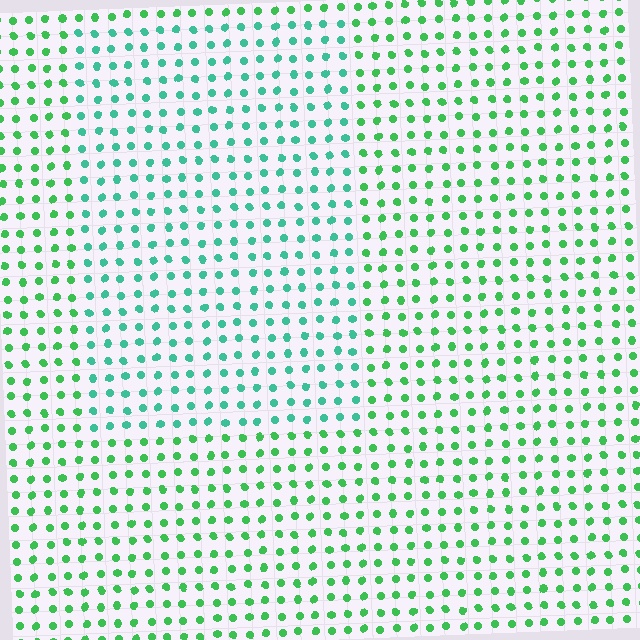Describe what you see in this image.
The image is filled with small green elements in a uniform arrangement. A rectangle-shaped region is visible where the elements are tinted to a slightly different hue, forming a subtle color boundary.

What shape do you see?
I see a rectangle.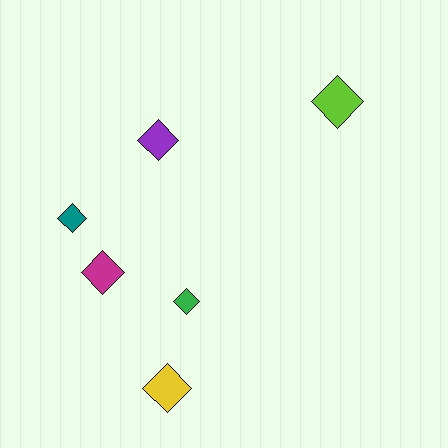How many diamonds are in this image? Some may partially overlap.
There are 6 diamonds.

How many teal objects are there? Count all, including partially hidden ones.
There is 1 teal object.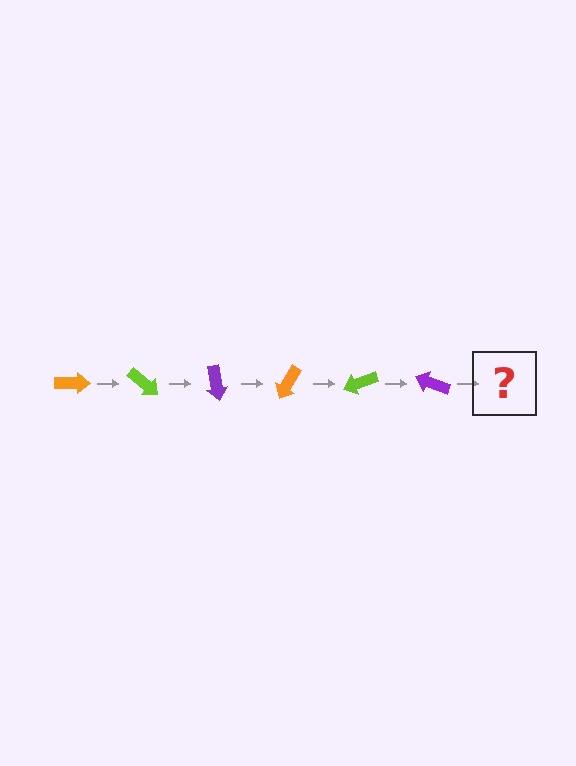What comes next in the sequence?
The next element should be an orange arrow, rotated 240 degrees from the start.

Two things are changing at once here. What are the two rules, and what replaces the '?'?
The two rules are that it rotates 40 degrees each step and the color cycles through orange, lime, and purple. The '?' should be an orange arrow, rotated 240 degrees from the start.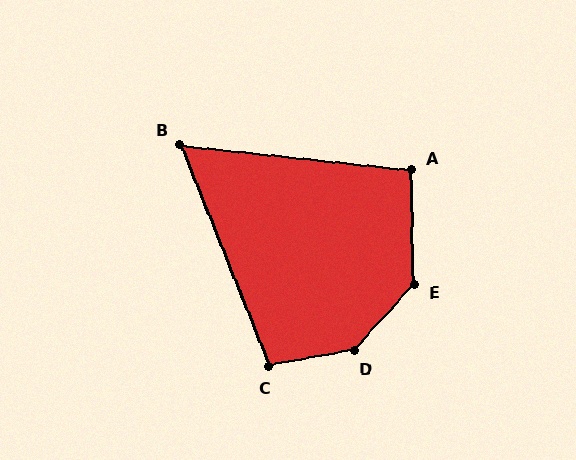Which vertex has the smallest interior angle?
B, at approximately 62 degrees.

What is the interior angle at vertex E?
Approximately 136 degrees (obtuse).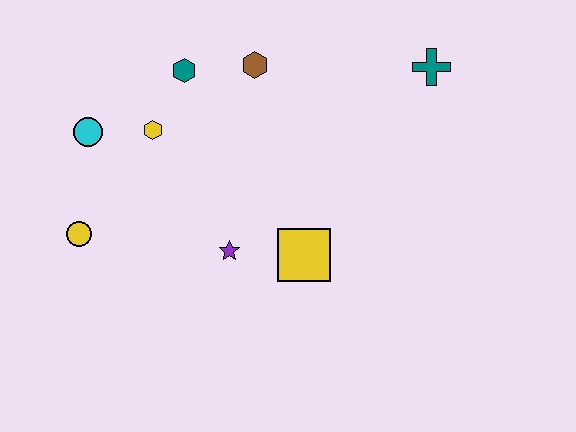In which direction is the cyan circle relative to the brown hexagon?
The cyan circle is to the left of the brown hexagon.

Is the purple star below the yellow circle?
Yes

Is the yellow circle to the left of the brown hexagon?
Yes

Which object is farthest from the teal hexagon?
The teal cross is farthest from the teal hexagon.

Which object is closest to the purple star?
The yellow square is closest to the purple star.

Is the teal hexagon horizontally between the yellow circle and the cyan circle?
No